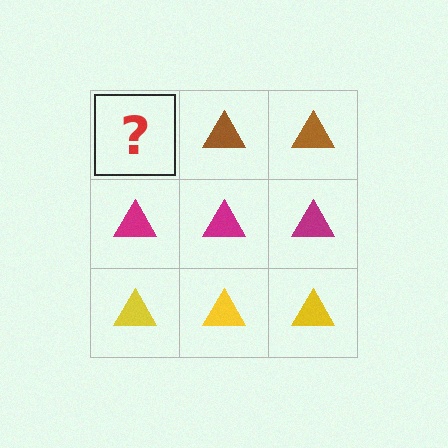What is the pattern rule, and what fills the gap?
The rule is that each row has a consistent color. The gap should be filled with a brown triangle.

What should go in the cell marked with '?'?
The missing cell should contain a brown triangle.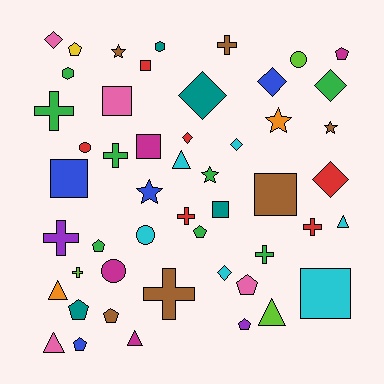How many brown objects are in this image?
There are 6 brown objects.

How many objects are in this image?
There are 50 objects.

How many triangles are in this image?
There are 6 triangles.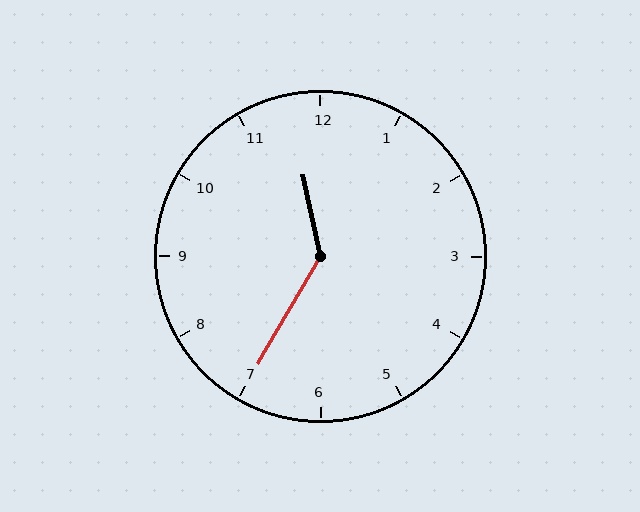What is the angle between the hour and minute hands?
Approximately 138 degrees.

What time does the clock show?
11:35.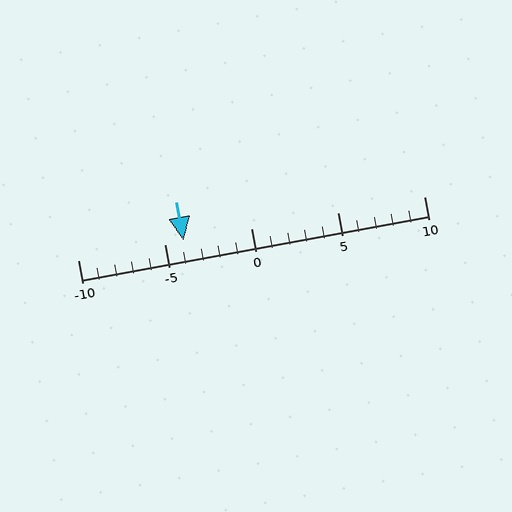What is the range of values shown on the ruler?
The ruler shows values from -10 to 10.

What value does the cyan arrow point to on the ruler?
The cyan arrow points to approximately -4.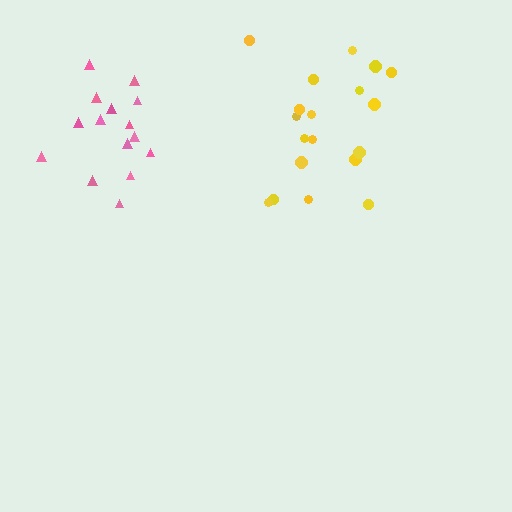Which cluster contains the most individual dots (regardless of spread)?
Yellow (19).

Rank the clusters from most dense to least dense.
pink, yellow.